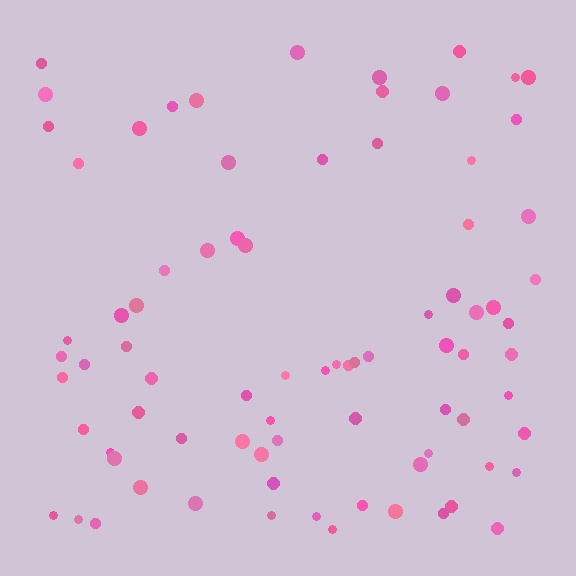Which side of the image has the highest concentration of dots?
The bottom.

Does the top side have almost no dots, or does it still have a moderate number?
Still a moderate number, just noticeably fewer than the bottom.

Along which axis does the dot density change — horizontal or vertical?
Vertical.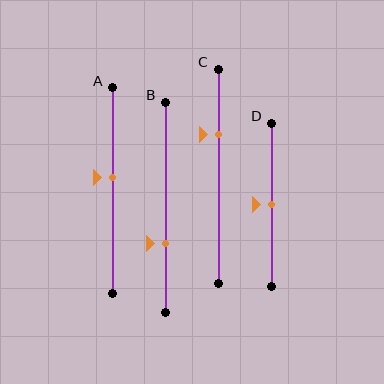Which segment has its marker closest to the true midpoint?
Segment D has its marker closest to the true midpoint.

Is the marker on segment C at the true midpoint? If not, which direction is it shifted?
No, the marker on segment C is shifted upward by about 19% of the segment length.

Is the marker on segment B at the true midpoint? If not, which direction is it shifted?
No, the marker on segment B is shifted downward by about 17% of the segment length.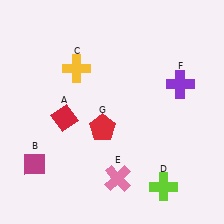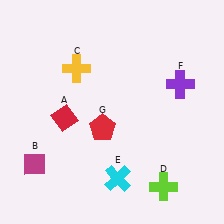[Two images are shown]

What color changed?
The cross (E) changed from pink in Image 1 to cyan in Image 2.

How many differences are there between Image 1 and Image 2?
There is 1 difference between the two images.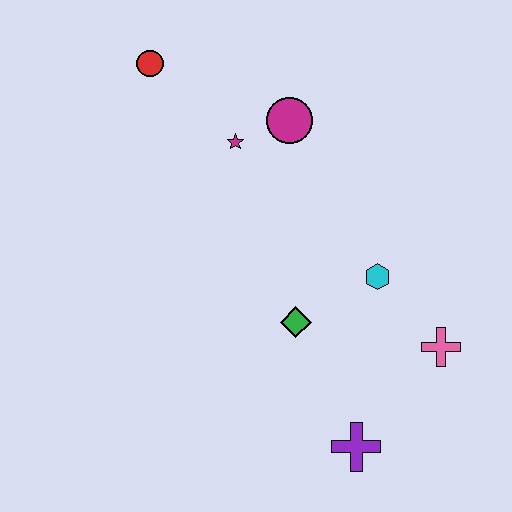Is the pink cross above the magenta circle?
No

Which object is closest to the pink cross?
The cyan hexagon is closest to the pink cross.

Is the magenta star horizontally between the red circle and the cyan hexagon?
Yes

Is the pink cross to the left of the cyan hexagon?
No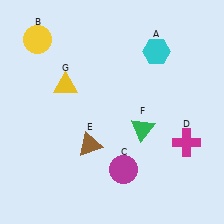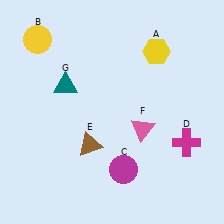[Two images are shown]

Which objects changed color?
A changed from cyan to yellow. F changed from green to pink. G changed from yellow to teal.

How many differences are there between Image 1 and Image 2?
There are 3 differences between the two images.